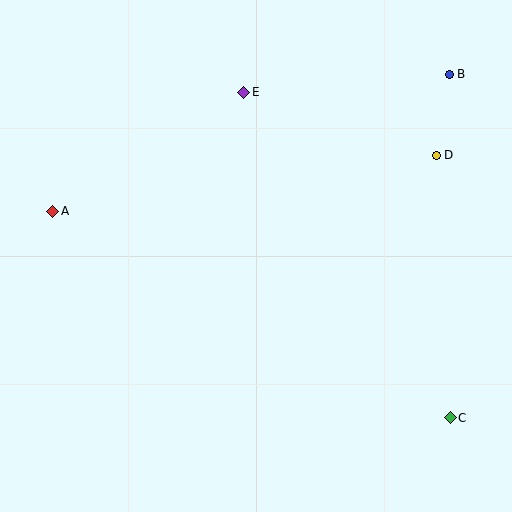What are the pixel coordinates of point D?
Point D is at (436, 155).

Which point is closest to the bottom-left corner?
Point A is closest to the bottom-left corner.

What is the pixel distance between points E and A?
The distance between E and A is 225 pixels.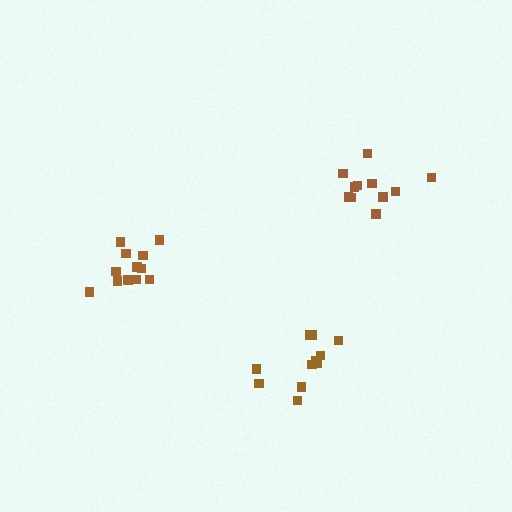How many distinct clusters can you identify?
There are 3 distinct clusters.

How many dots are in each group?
Group 1: 11 dots, Group 2: 11 dots, Group 3: 12 dots (34 total).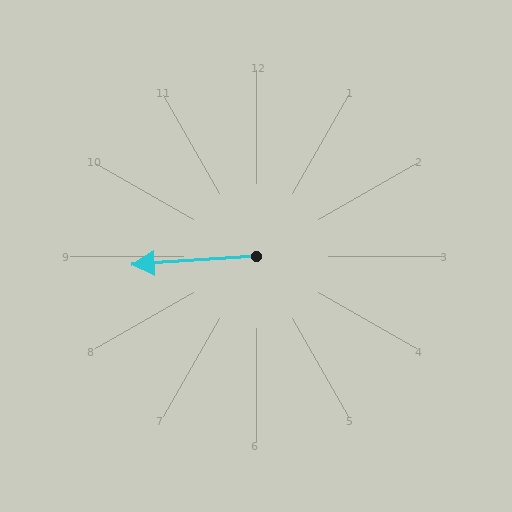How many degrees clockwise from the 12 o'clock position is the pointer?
Approximately 266 degrees.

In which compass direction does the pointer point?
West.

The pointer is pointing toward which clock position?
Roughly 9 o'clock.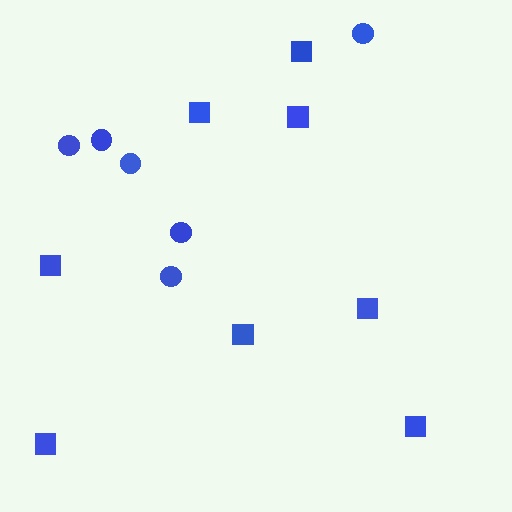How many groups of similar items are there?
There are 2 groups: one group of circles (6) and one group of squares (8).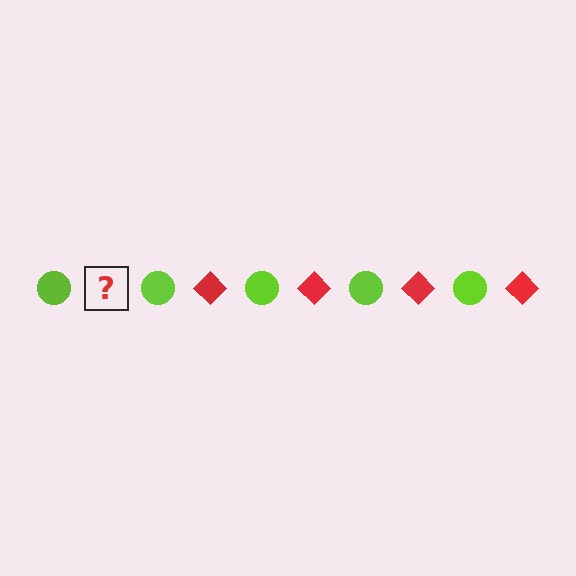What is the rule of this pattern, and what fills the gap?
The rule is that the pattern alternates between lime circle and red diamond. The gap should be filled with a red diamond.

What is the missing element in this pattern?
The missing element is a red diamond.